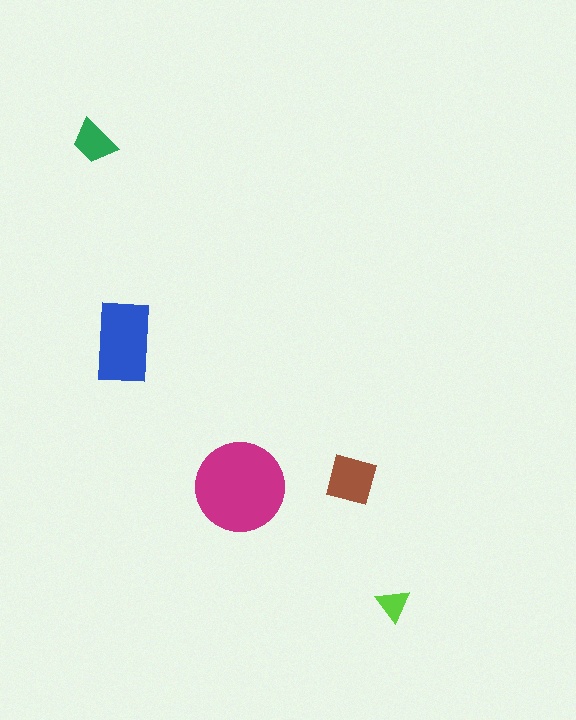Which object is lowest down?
The lime triangle is bottommost.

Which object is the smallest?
The lime triangle.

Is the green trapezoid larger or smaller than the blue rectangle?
Smaller.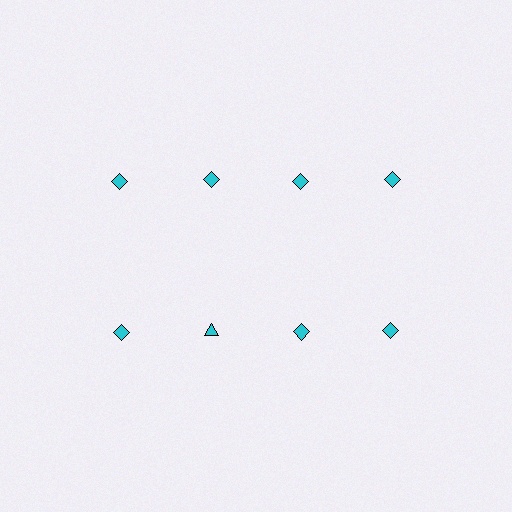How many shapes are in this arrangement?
There are 8 shapes arranged in a grid pattern.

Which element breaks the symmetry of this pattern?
The cyan triangle in the second row, second from left column breaks the symmetry. All other shapes are cyan diamonds.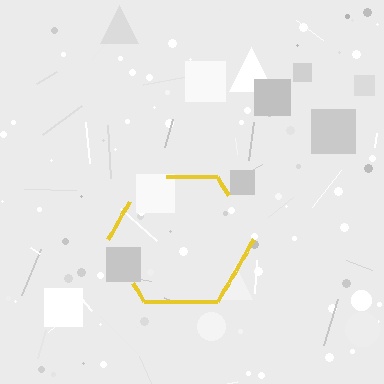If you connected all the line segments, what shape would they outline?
They would outline a hexagon.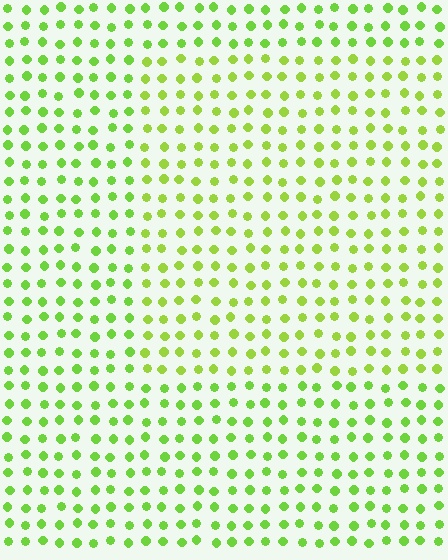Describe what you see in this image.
The image is filled with small lime elements in a uniform arrangement. A rectangle-shaped region is visible where the elements are tinted to a slightly different hue, forming a subtle color boundary.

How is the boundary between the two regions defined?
The boundary is defined purely by a slight shift in hue (about 17 degrees). Spacing, size, and orientation are identical on both sides.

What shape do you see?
I see a rectangle.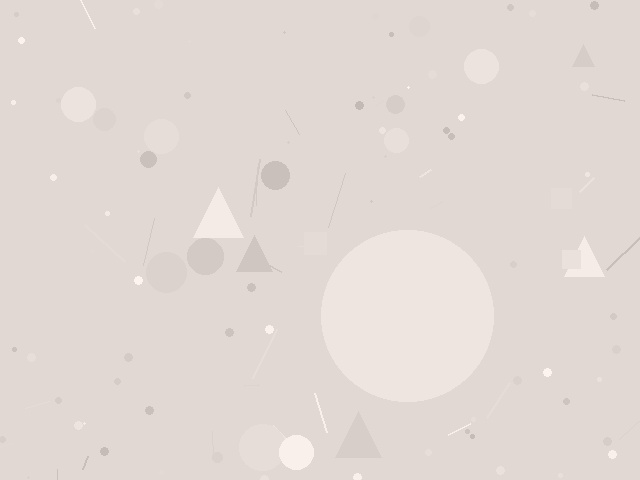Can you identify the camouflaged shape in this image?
The camouflaged shape is a circle.